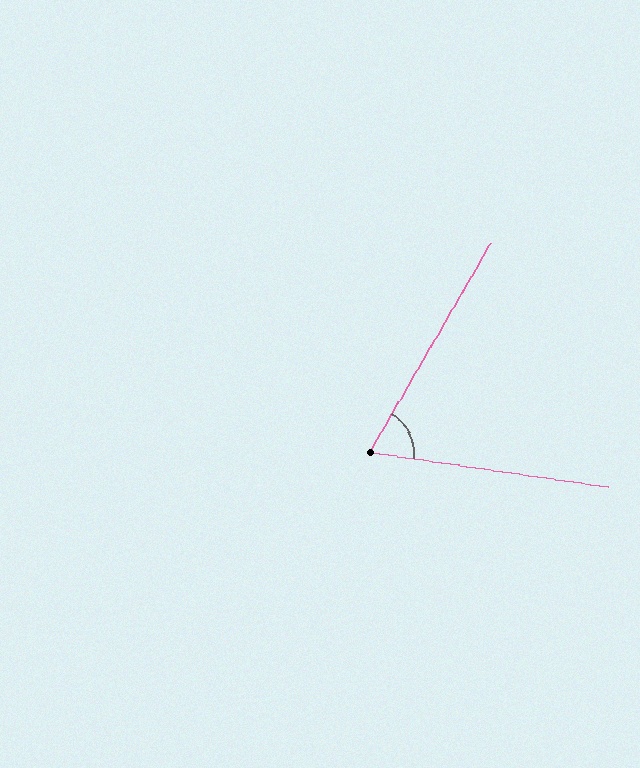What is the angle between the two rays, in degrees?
Approximately 68 degrees.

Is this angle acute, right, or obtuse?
It is acute.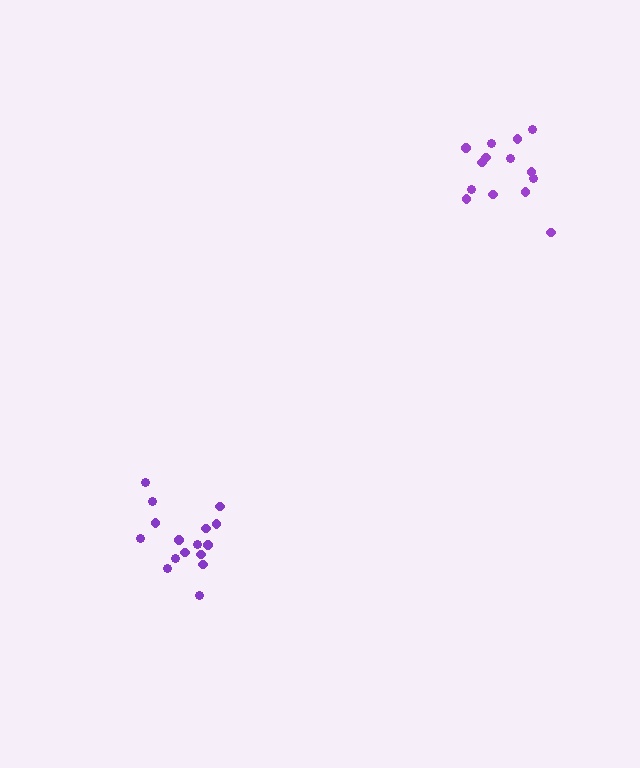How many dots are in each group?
Group 1: 16 dots, Group 2: 14 dots (30 total).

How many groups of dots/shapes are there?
There are 2 groups.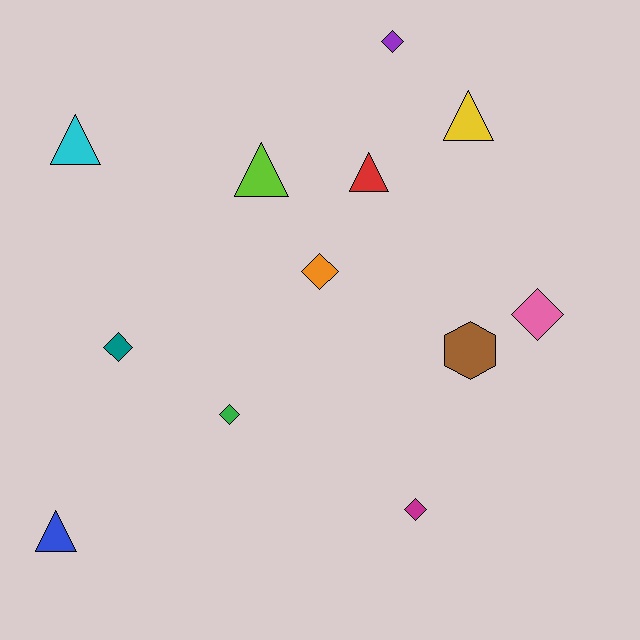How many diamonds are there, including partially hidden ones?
There are 6 diamonds.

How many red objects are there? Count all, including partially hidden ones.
There is 1 red object.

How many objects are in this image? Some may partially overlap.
There are 12 objects.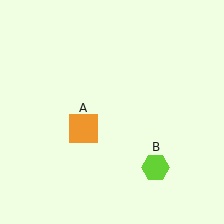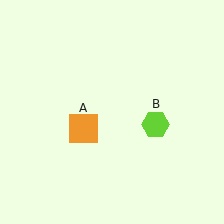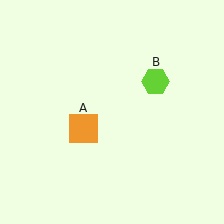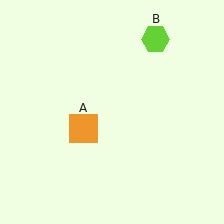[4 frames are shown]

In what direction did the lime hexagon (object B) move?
The lime hexagon (object B) moved up.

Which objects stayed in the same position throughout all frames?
Orange square (object A) remained stationary.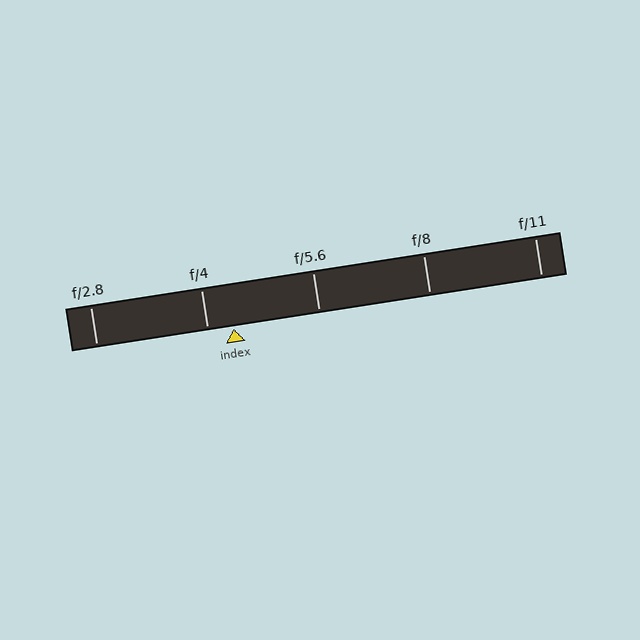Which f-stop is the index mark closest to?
The index mark is closest to f/4.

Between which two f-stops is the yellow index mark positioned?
The index mark is between f/4 and f/5.6.